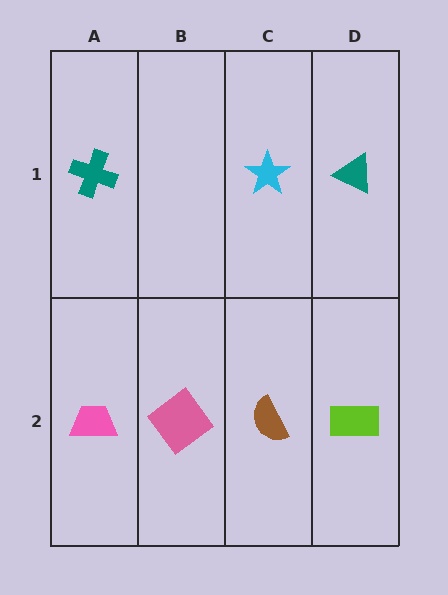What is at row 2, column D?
A lime rectangle.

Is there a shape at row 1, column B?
No, that cell is empty.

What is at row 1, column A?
A teal cross.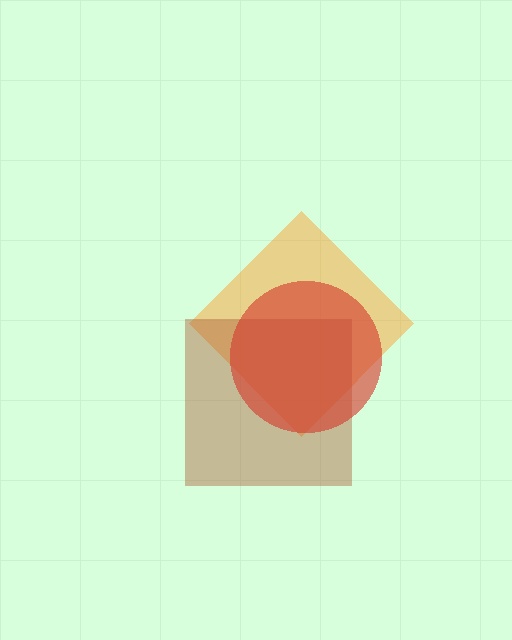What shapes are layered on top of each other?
The layered shapes are: an orange diamond, a brown square, a red circle.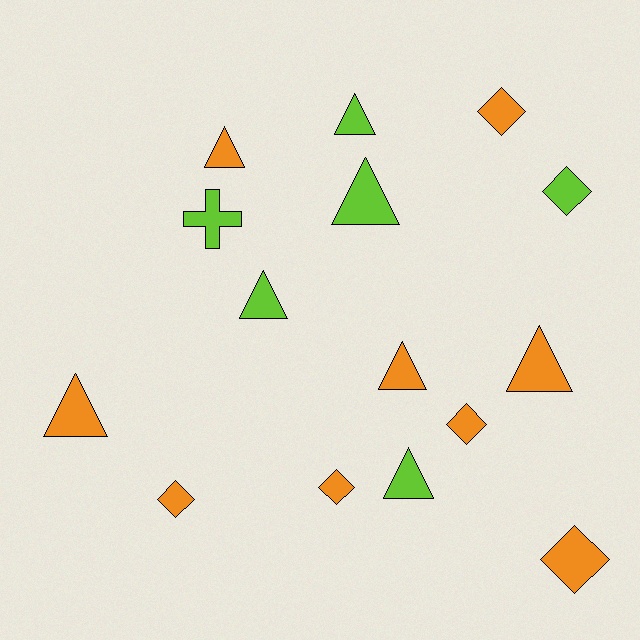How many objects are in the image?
There are 15 objects.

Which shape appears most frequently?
Triangle, with 8 objects.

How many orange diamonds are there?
There are 5 orange diamonds.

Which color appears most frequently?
Orange, with 9 objects.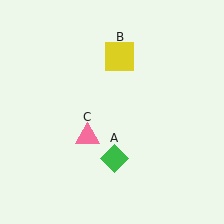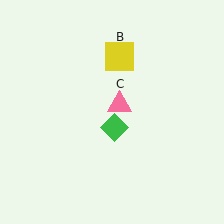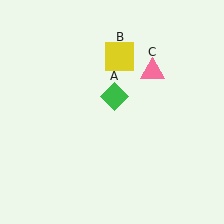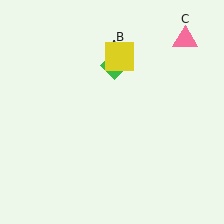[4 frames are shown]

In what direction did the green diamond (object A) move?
The green diamond (object A) moved up.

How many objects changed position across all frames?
2 objects changed position: green diamond (object A), pink triangle (object C).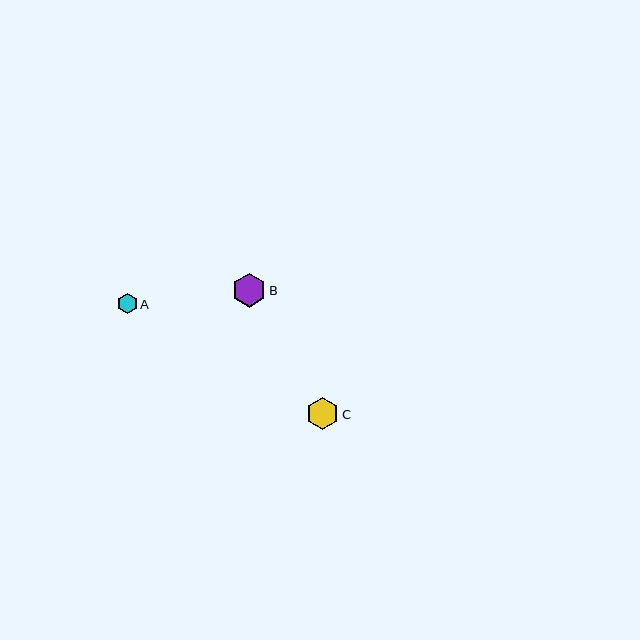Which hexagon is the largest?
Hexagon B is the largest with a size of approximately 34 pixels.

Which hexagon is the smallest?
Hexagon A is the smallest with a size of approximately 21 pixels.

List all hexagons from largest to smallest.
From largest to smallest: B, C, A.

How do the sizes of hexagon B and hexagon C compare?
Hexagon B and hexagon C are approximately the same size.